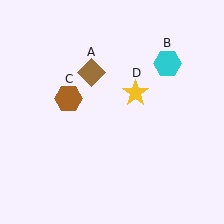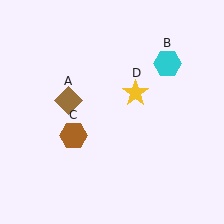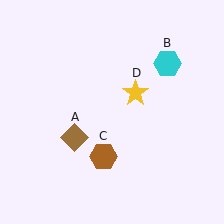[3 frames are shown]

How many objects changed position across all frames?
2 objects changed position: brown diamond (object A), brown hexagon (object C).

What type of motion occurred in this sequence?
The brown diamond (object A), brown hexagon (object C) rotated counterclockwise around the center of the scene.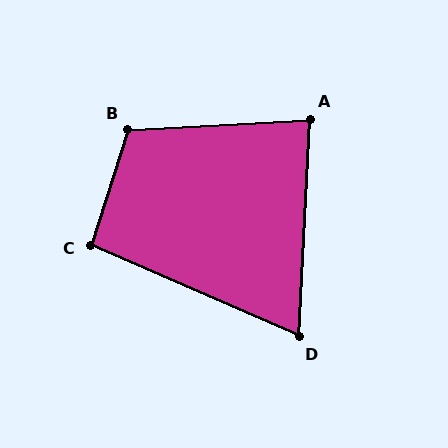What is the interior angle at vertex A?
Approximately 84 degrees (acute).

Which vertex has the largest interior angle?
B, at approximately 111 degrees.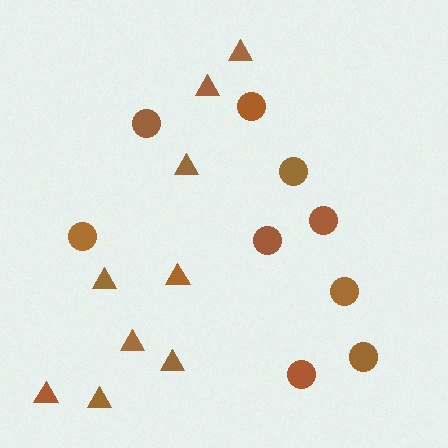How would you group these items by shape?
There are 2 groups: one group of circles (9) and one group of triangles (9).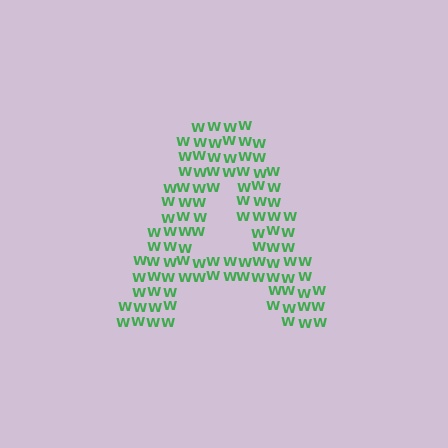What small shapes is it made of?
It is made of small letter W's.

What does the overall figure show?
The overall figure shows the letter A.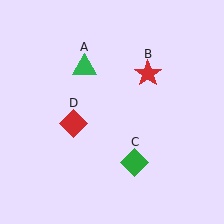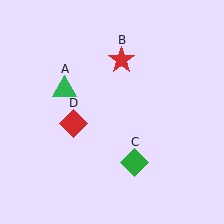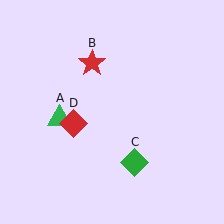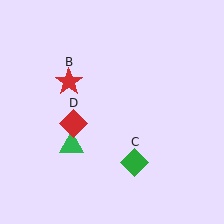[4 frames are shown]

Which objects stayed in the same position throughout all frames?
Green diamond (object C) and red diamond (object D) remained stationary.